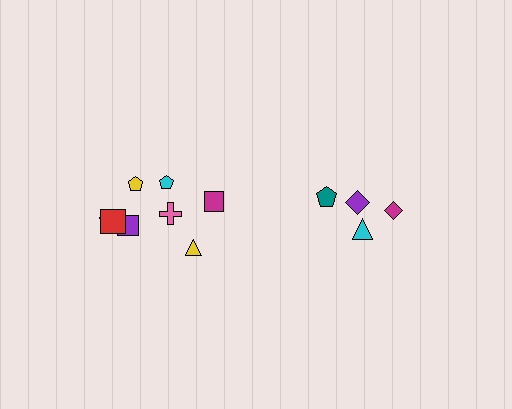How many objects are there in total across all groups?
There are 12 objects.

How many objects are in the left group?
There are 8 objects.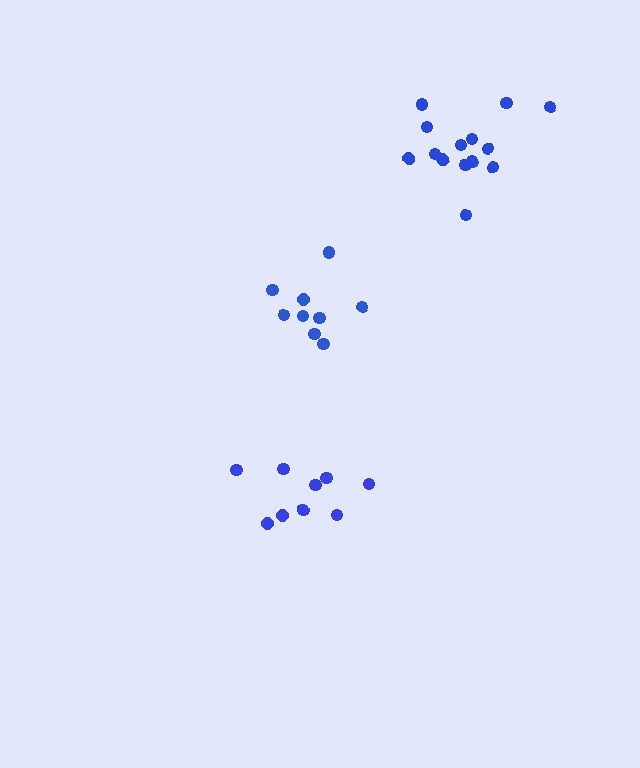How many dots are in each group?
Group 1: 9 dots, Group 2: 9 dots, Group 3: 14 dots (32 total).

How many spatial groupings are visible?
There are 3 spatial groupings.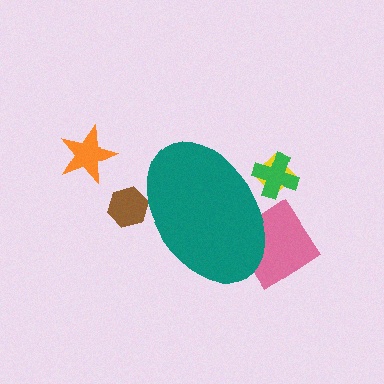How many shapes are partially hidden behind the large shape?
4 shapes are partially hidden.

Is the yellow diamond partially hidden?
Yes, the yellow diamond is partially hidden behind the teal ellipse.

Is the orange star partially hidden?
No, the orange star is fully visible.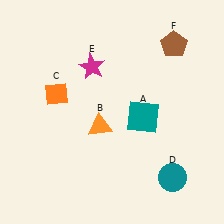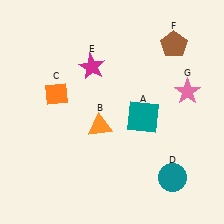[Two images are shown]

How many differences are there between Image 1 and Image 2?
There is 1 difference between the two images.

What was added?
A pink star (G) was added in Image 2.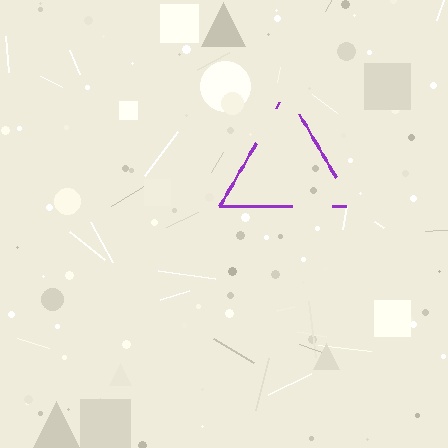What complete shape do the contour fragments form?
The contour fragments form a triangle.